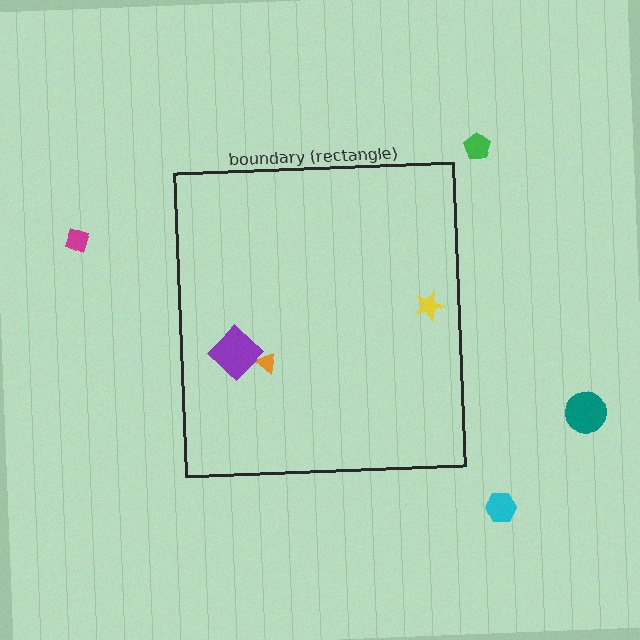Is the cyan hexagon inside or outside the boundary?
Outside.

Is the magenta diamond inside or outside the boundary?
Outside.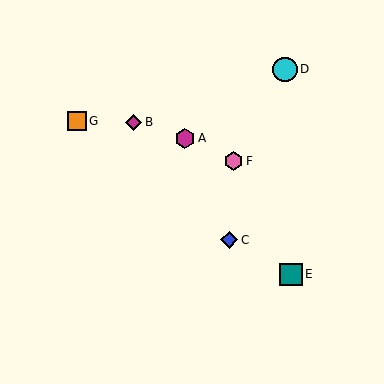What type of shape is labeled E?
Shape E is a teal square.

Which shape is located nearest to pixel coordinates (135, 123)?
The magenta diamond (labeled B) at (133, 122) is nearest to that location.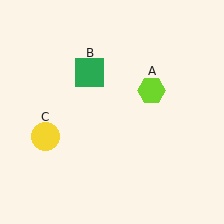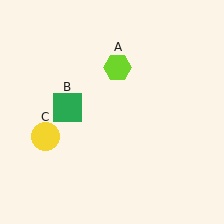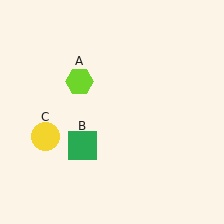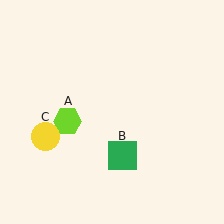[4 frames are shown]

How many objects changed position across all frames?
2 objects changed position: lime hexagon (object A), green square (object B).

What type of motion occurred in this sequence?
The lime hexagon (object A), green square (object B) rotated counterclockwise around the center of the scene.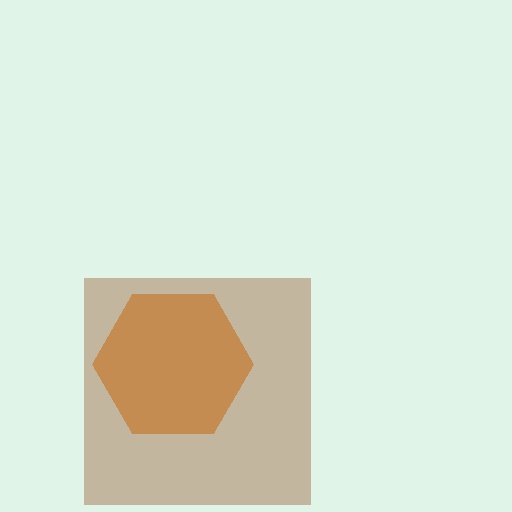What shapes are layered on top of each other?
The layered shapes are: an orange hexagon, a brown square.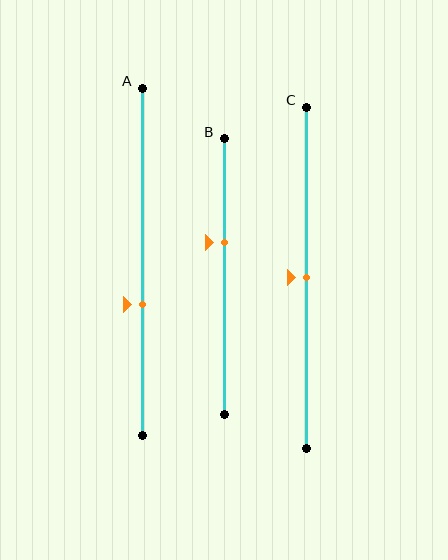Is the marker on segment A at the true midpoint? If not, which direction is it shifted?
No, the marker on segment A is shifted downward by about 12% of the segment length.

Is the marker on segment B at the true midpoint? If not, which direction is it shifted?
No, the marker on segment B is shifted upward by about 12% of the segment length.